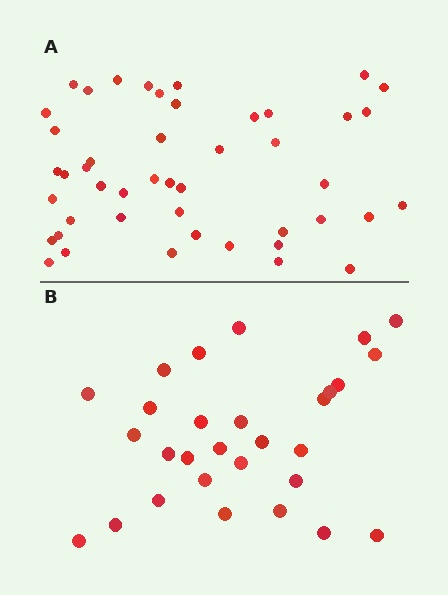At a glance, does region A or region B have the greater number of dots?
Region A (the top region) has more dots.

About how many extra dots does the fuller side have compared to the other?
Region A has approximately 15 more dots than region B.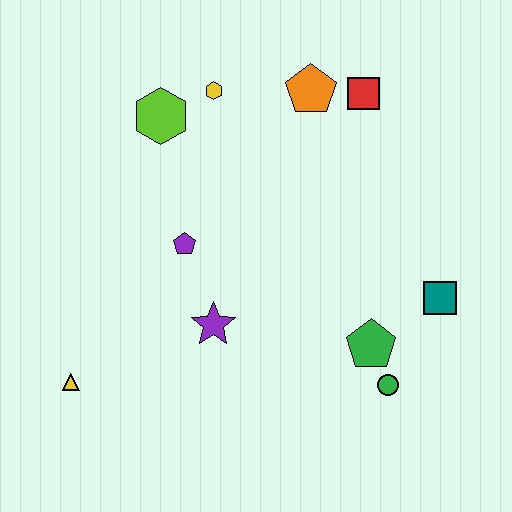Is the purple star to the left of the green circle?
Yes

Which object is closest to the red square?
The orange pentagon is closest to the red square.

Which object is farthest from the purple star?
The red square is farthest from the purple star.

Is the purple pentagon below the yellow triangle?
No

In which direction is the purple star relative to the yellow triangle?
The purple star is to the right of the yellow triangle.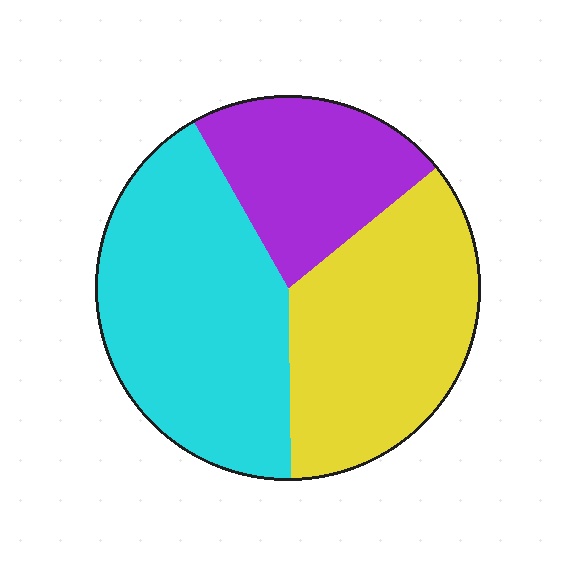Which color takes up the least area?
Purple, at roughly 20%.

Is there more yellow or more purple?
Yellow.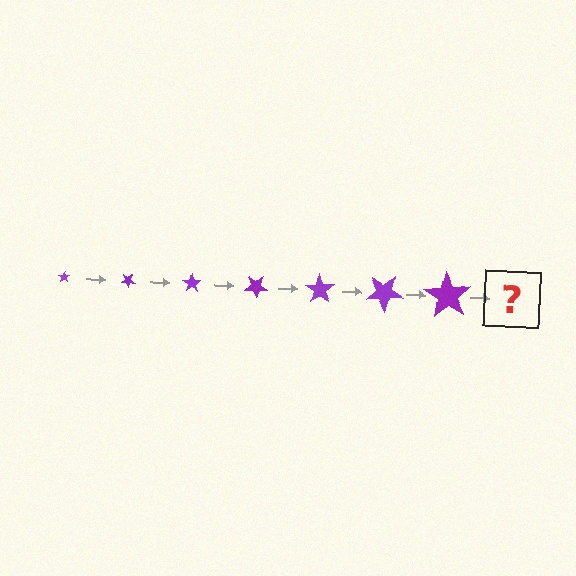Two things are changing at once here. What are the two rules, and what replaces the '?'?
The two rules are that the star grows larger each step and it rotates 35 degrees each step. The '?' should be a star, larger than the previous one and rotated 245 degrees from the start.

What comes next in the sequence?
The next element should be a star, larger than the previous one and rotated 245 degrees from the start.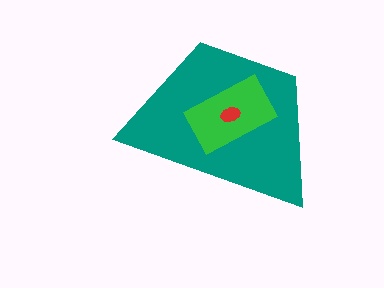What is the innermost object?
The red ellipse.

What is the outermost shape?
The teal trapezoid.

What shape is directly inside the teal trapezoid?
The green rectangle.